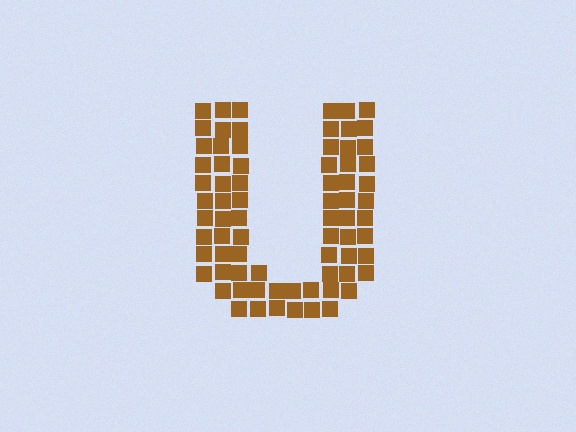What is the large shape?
The large shape is the letter U.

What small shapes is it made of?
It is made of small squares.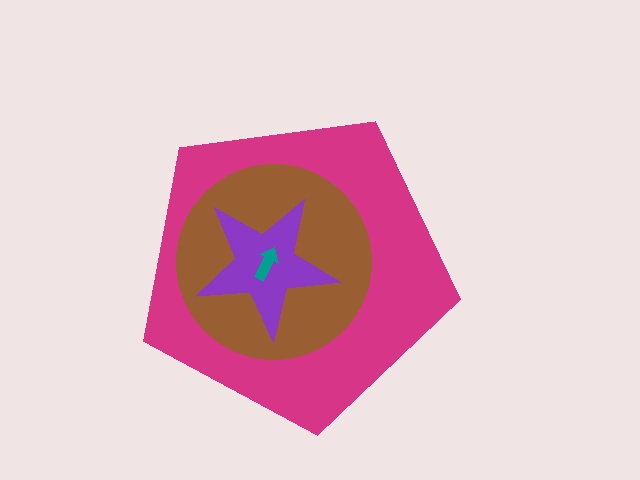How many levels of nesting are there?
4.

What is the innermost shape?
The teal arrow.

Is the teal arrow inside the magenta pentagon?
Yes.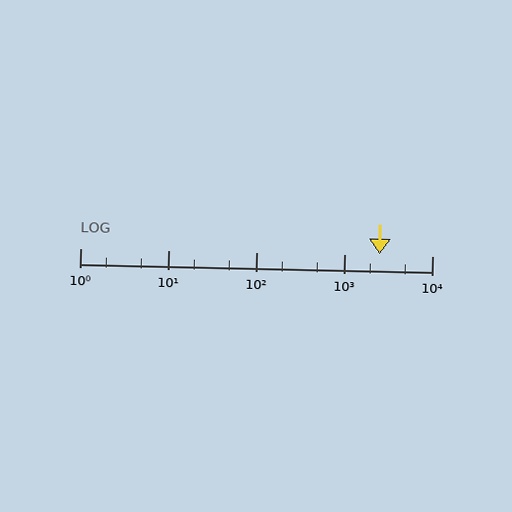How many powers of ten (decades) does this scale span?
The scale spans 4 decades, from 1 to 10000.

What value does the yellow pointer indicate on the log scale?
The pointer indicates approximately 2500.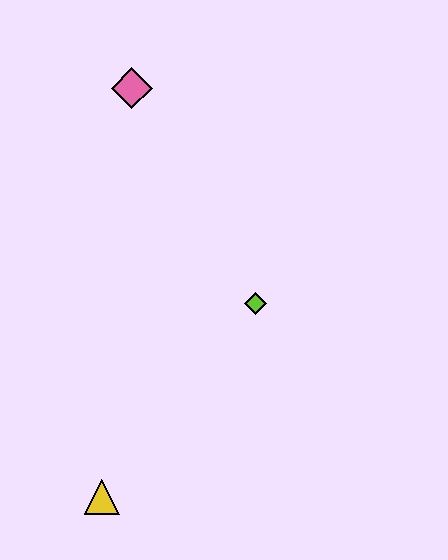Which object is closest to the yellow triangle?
The lime diamond is closest to the yellow triangle.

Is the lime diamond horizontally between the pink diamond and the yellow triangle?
No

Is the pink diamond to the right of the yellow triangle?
Yes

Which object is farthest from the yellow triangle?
The pink diamond is farthest from the yellow triangle.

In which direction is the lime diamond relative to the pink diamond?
The lime diamond is below the pink diamond.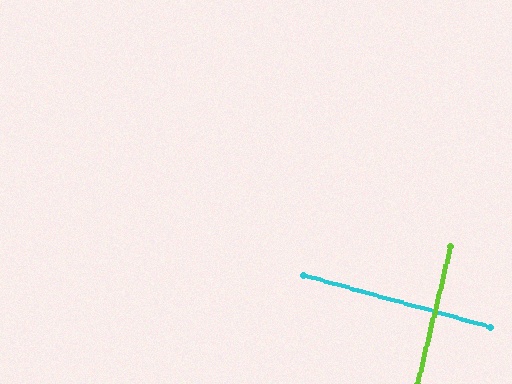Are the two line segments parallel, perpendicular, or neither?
Perpendicular — they meet at approximately 88°.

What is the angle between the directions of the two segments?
Approximately 88 degrees.